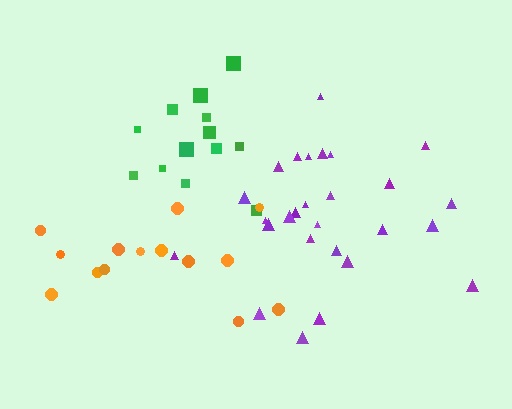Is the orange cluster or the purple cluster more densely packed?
Purple.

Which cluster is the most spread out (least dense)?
Orange.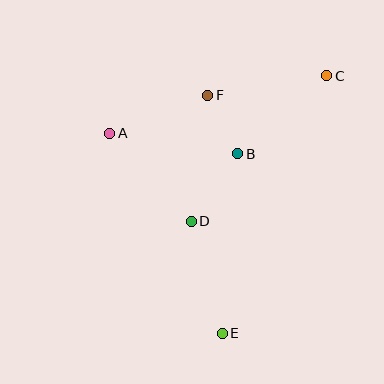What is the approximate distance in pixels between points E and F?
The distance between E and F is approximately 238 pixels.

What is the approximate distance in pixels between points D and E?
The distance between D and E is approximately 116 pixels.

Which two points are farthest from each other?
Points C and E are farthest from each other.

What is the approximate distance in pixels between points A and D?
The distance between A and D is approximately 120 pixels.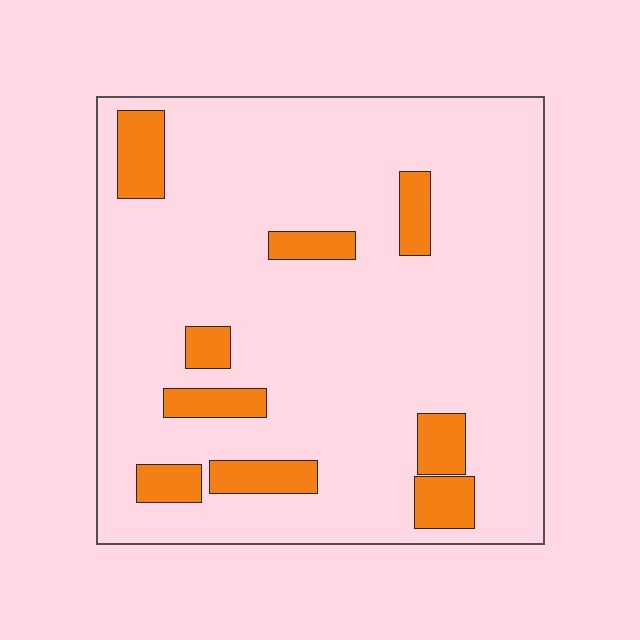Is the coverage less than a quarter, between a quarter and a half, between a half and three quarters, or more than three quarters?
Less than a quarter.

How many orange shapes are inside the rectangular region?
9.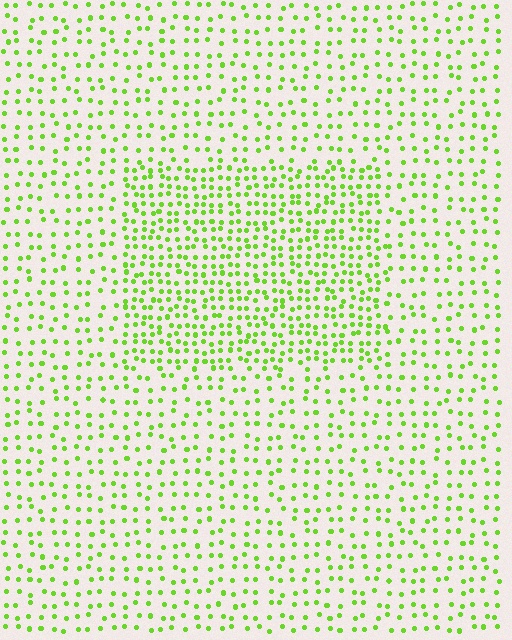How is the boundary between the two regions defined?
The boundary is defined by a change in element density (approximately 1.9x ratio). All elements are the same color, size, and shape.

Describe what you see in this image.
The image contains small lime elements arranged at two different densities. A rectangle-shaped region is visible where the elements are more densely packed than the surrounding area.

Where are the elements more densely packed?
The elements are more densely packed inside the rectangle boundary.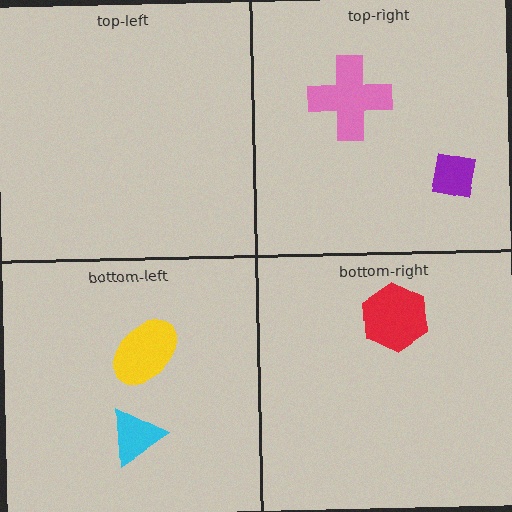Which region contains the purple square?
The top-right region.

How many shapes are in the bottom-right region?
1.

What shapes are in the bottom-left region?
The cyan triangle, the yellow ellipse.